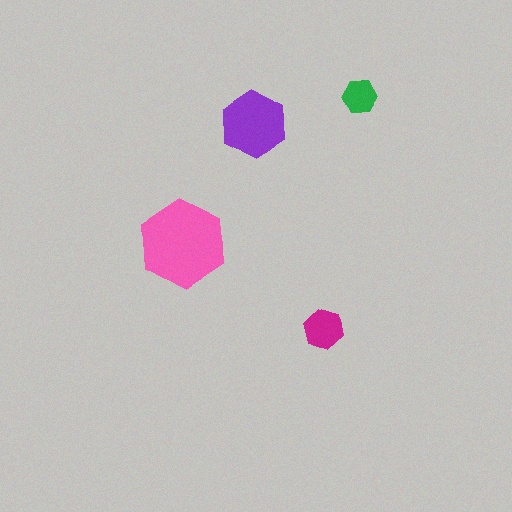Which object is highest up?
The green hexagon is topmost.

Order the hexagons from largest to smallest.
the pink one, the purple one, the magenta one, the green one.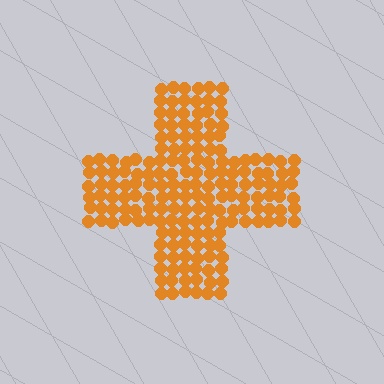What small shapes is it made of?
It is made of small circles.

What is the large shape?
The large shape is a cross.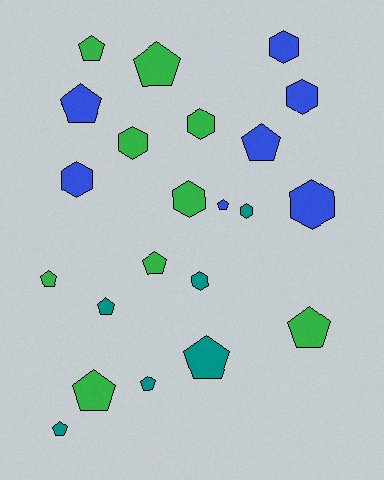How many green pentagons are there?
There are 6 green pentagons.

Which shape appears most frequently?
Pentagon, with 13 objects.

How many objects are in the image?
There are 22 objects.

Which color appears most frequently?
Green, with 9 objects.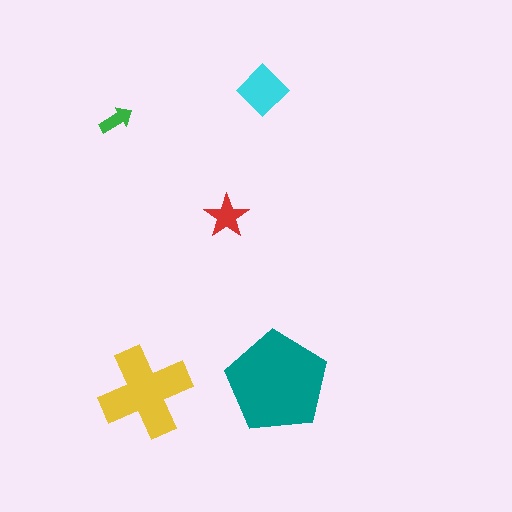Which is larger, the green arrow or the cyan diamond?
The cyan diamond.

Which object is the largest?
The teal pentagon.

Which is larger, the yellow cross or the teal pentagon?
The teal pentagon.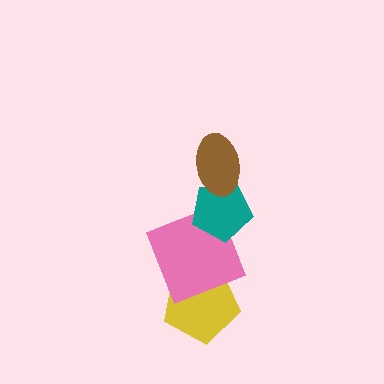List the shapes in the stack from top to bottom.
From top to bottom: the brown ellipse, the teal pentagon, the pink square, the yellow pentagon.